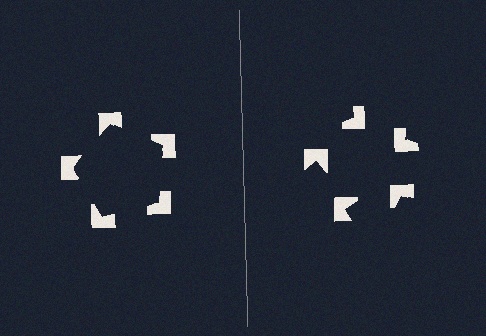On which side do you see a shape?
An illusory pentagon appears on the left side. On the right side the wedge cuts are rotated, so no coherent shape forms.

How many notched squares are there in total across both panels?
10 — 5 on each side.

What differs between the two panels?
The notched squares are positioned identically on both sides; only the wedge orientations differ. On the left they align to a pentagon; on the right they are misaligned.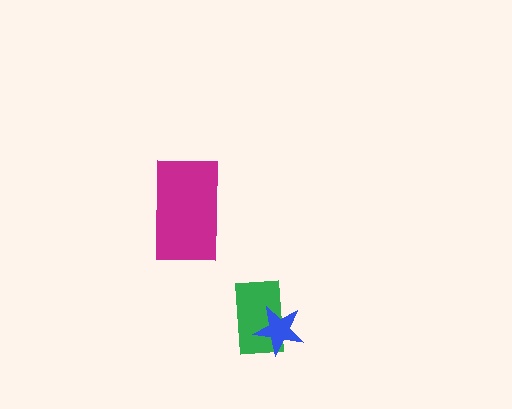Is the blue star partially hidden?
No, no other shape covers it.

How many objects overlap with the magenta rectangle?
0 objects overlap with the magenta rectangle.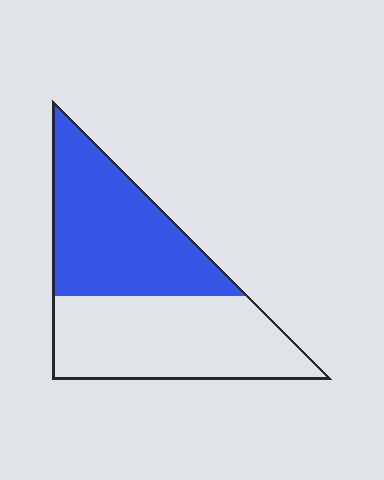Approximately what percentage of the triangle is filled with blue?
Approximately 50%.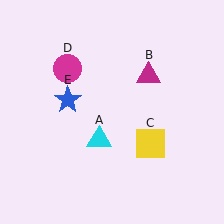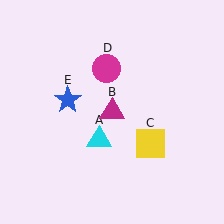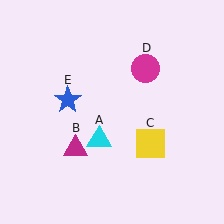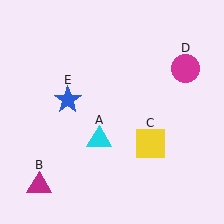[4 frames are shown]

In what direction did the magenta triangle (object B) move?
The magenta triangle (object B) moved down and to the left.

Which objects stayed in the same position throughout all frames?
Cyan triangle (object A) and yellow square (object C) and blue star (object E) remained stationary.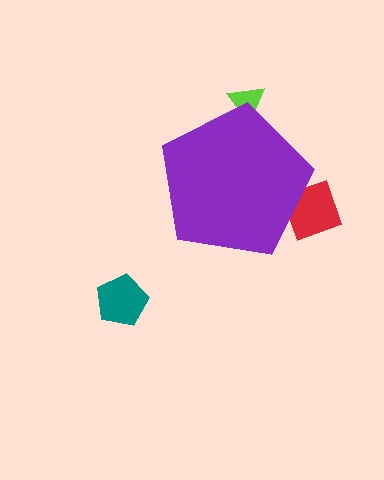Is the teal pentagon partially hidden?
No, the teal pentagon is fully visible.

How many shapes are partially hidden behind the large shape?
2 shapes are partially hidden.